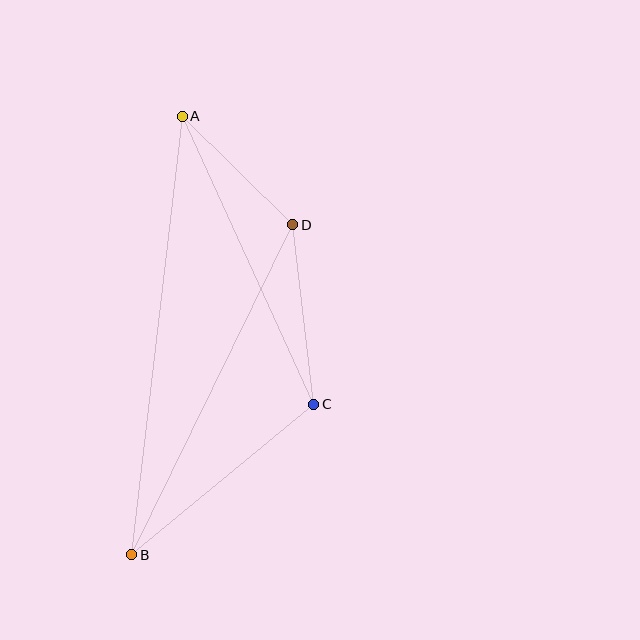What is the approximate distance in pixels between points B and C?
The distance between B and C is approximately 236 pixels.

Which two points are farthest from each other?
Points A and B are farthest from each other.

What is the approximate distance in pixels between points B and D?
The distance between B and D is approximately 367 pixels.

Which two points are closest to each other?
Points A and D are closest to each other.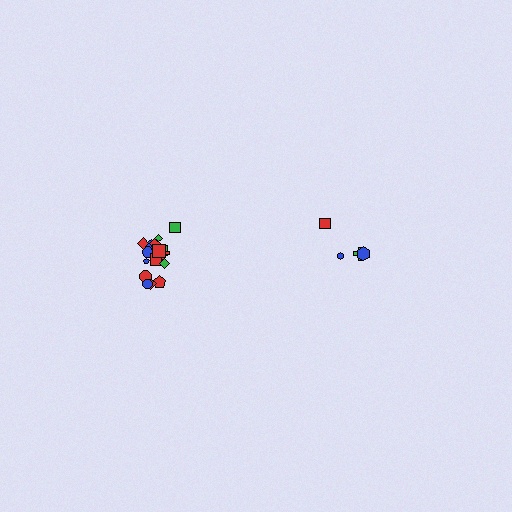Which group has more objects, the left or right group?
The left group.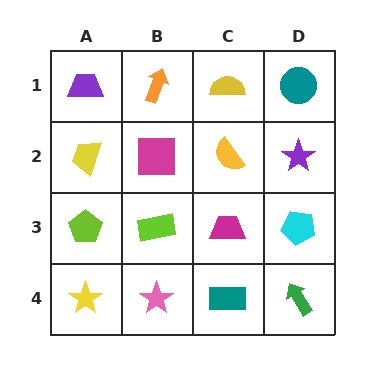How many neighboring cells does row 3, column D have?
3.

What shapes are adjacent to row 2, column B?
An orange arrow (row 1, column B), a lime rectangle (row 3, column B), a yellow trapezoid (row 2, column A), a yellow semicircle (row 2, column C).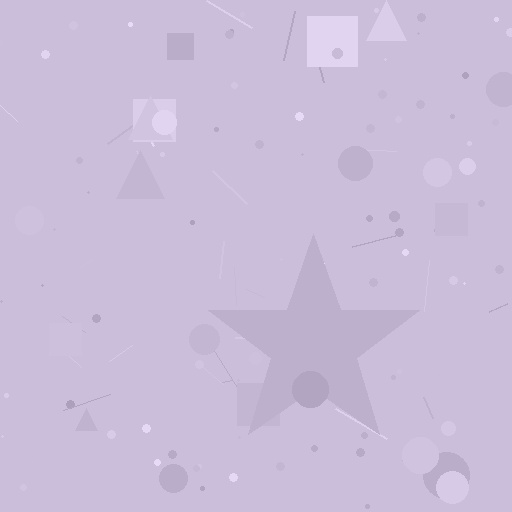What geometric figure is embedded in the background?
A star is embedded in the background.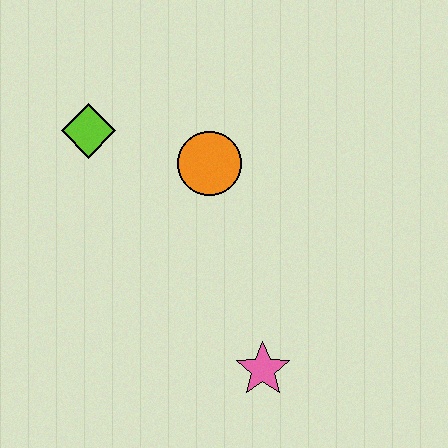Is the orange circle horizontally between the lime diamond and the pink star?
Yes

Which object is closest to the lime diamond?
The orange circle is closest to the lime diamond.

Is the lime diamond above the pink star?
Yes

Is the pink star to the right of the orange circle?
Yes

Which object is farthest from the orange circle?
The pink star is farthest from the orange circle.